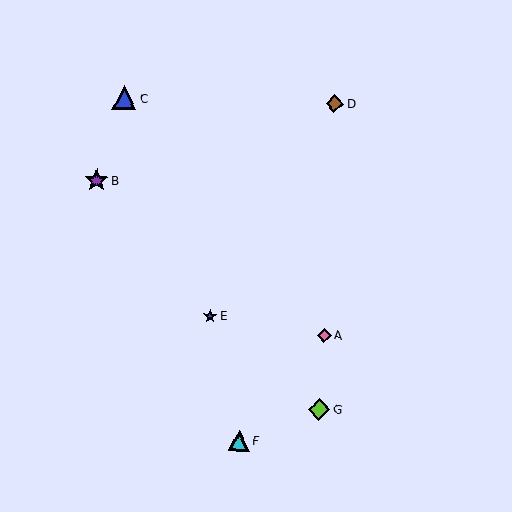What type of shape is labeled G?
Shape G is a lime diamond.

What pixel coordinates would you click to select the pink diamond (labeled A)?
Click at (324, 335) to select the pink diamond A.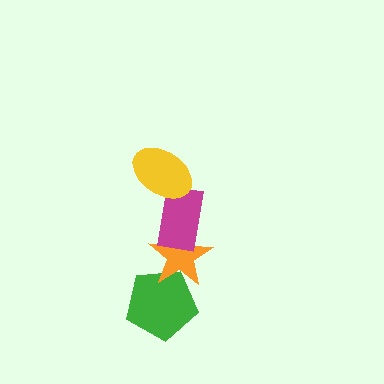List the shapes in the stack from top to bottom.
From top to bottom: the yellow ellipse, the magenta rectangle, the orange star, the green pentagon.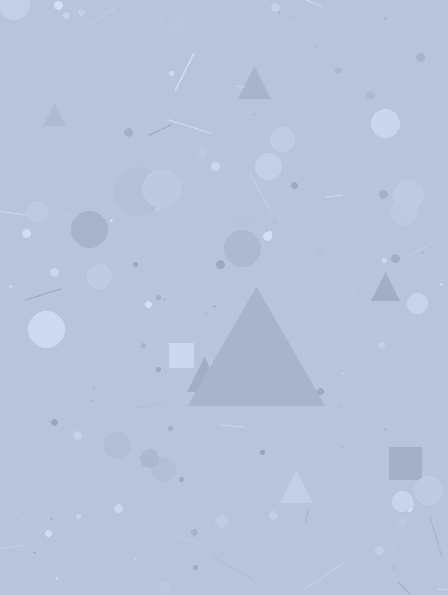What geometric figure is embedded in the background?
A triangle is embedded in the background.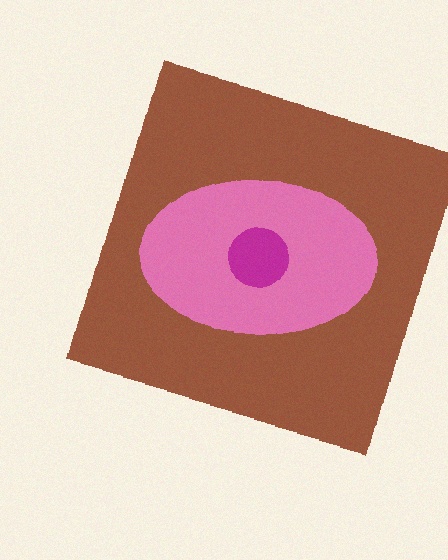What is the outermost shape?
The brown square.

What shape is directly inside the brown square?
The pink ellipse.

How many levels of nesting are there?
3.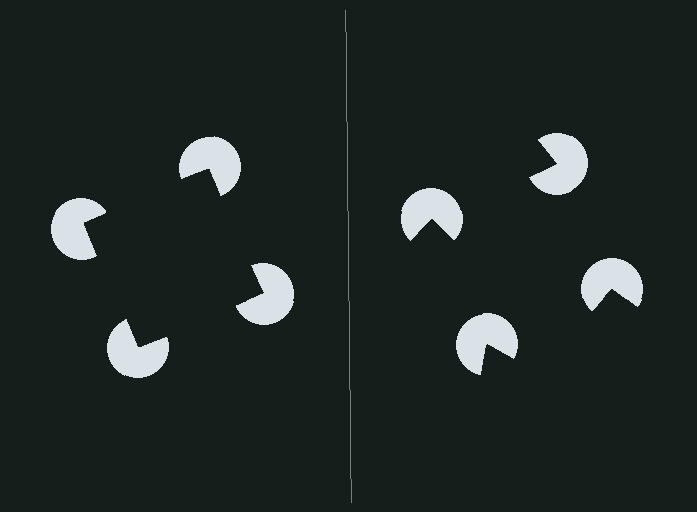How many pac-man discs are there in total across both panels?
8 — 4 on each side.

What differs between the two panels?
The pac-man discs are positioned identically on both sides; only the wedge orientations differ. On the left they align to a square; on the right they are misaligned.